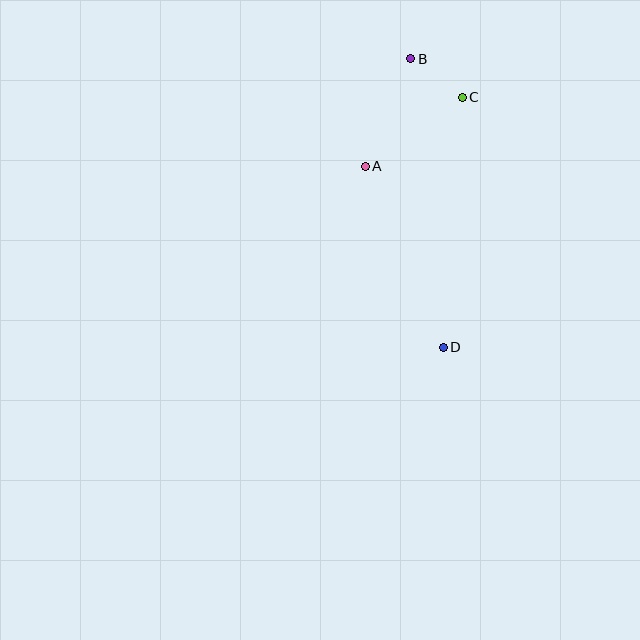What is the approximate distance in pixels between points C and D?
The distance between C and D is approximately 251 pixels.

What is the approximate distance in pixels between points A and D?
The distance between A and D is approximately 197 pixels.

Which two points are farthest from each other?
Points B and D are farthest from each other.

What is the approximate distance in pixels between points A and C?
The distance between A and C is approximately 119 pixels.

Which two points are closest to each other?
Points B and C are closest to each other.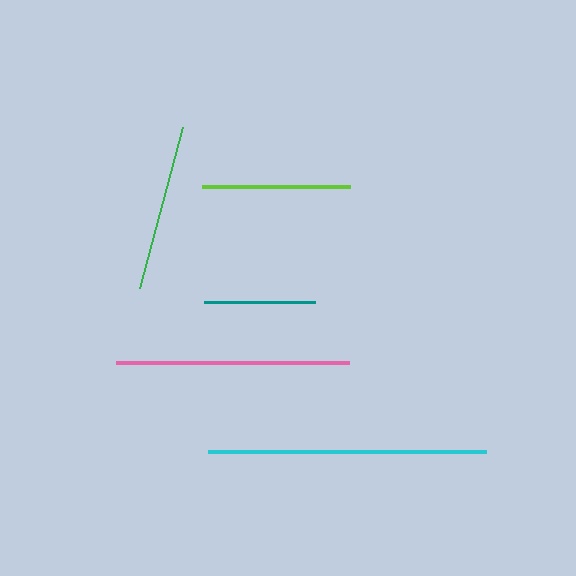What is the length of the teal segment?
The teal segment is approximately 111 pixels long.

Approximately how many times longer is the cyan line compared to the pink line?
The cyan line is approximately 1.2 times the length of the pink line.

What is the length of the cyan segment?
The cyan segment is approximately 278 pixels long.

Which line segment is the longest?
The cyan line is the longest at approximately 278 pixels.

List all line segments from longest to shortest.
From longest to shortest: cyan, pink, green, lime, teal.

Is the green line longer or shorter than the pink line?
The pink line is longer than the green line.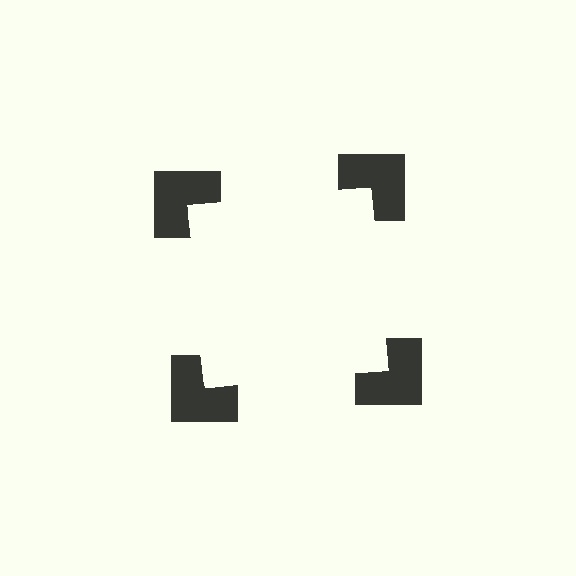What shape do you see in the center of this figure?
An illusory square — its edges are inferred from the aligned wedge cuts in the notched squares, not physically drawn.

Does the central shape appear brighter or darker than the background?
It typically appears slightly brighter than the background, even though no actual brightness change is drawn.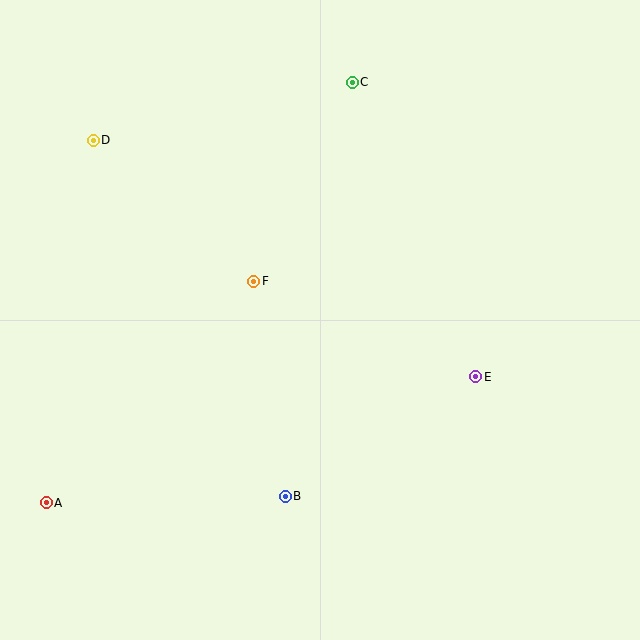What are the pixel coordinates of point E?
Point E is at (476, 377).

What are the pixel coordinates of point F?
Point F is at (254, 281).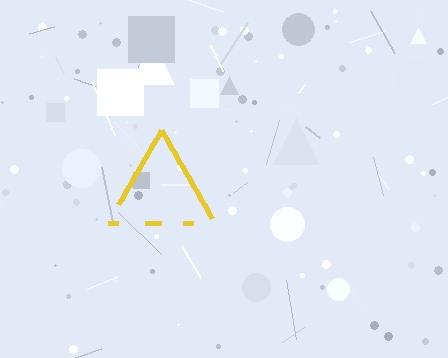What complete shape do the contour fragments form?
The contour fragments form a triangle.